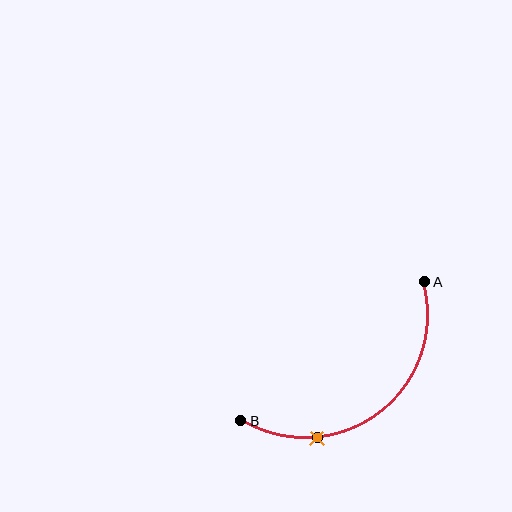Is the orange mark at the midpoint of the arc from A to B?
No. The orange mark lies on the arc but is closer to endpoint B. The arc midpoint would be at the point on the curve equidistant along the arc from both A and B.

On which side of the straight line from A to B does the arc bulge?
The arc bulges below and to the right of the straight line connecting A and B.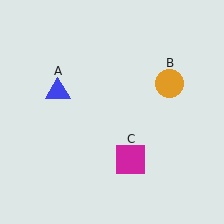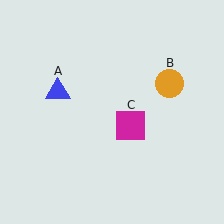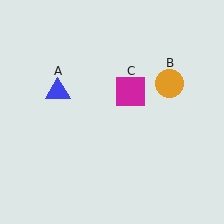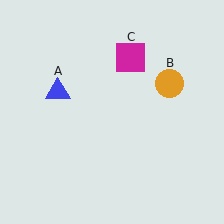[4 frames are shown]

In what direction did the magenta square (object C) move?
The magenta square (object C) moved up.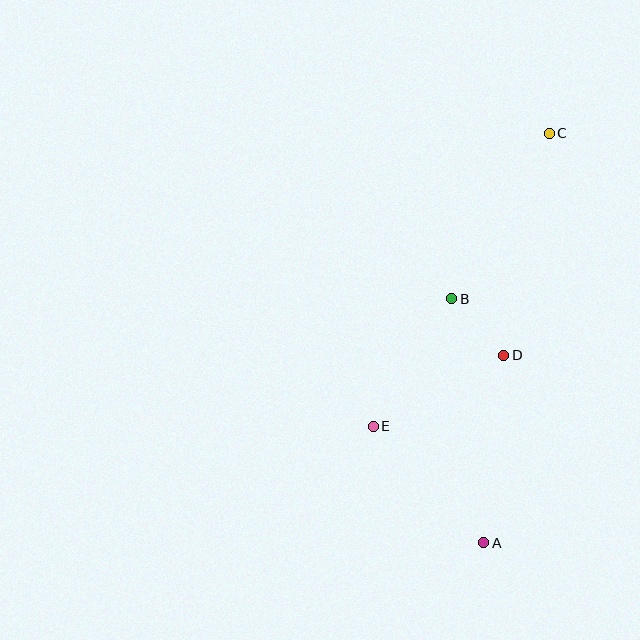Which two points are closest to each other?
Points B and D are closest to each other.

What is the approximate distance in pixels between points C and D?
The distance between C and D is approximately 227 pixels.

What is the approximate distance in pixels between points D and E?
The distance between D and E is approximately 149 pixels.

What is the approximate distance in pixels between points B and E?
The distance between B and E is approximately 150 pixels.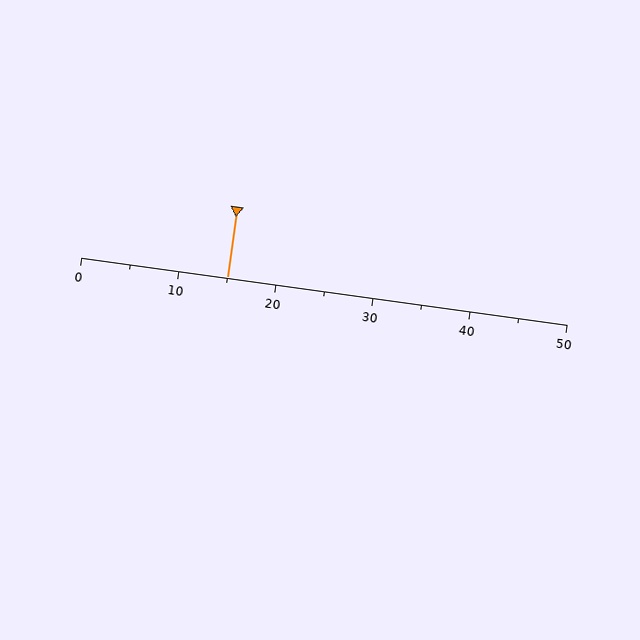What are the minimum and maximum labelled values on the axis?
The axis runs from 0 to 50.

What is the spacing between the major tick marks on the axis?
The major ticks are spaced 10 apart.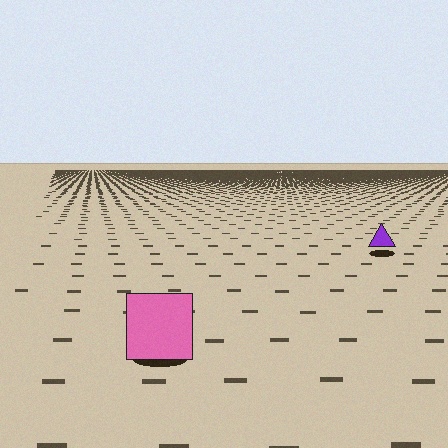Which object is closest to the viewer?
The pink square is closest. The texture marks near it are larger and more spread out.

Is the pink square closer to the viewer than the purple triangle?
Yes. The pink square is closer — you can tell from the texture gradient: the ground texture is coarser near it.